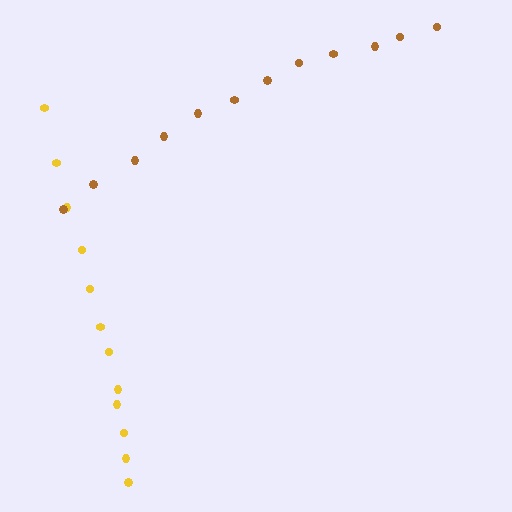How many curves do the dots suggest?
There are 2 distinct paths.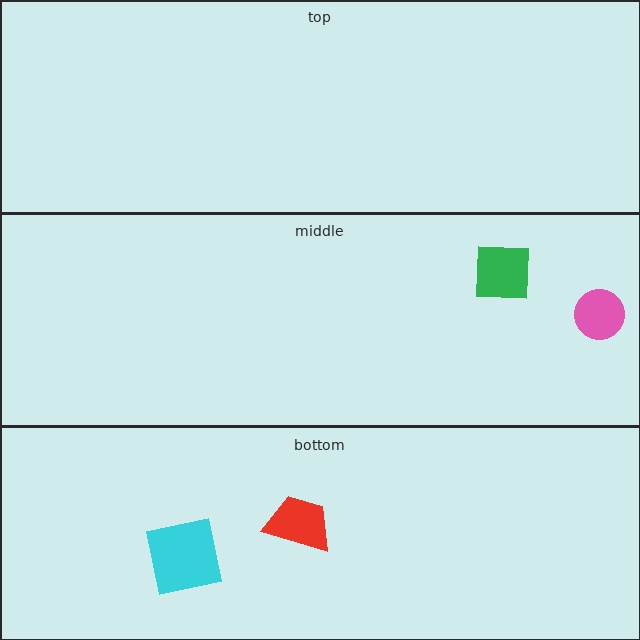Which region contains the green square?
The middle region.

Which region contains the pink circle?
The middle region.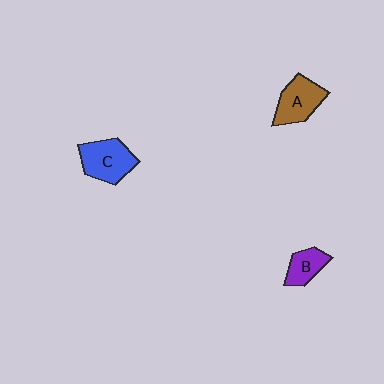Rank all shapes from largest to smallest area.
From largest to smallest: C (blue), A (brown), B (purple).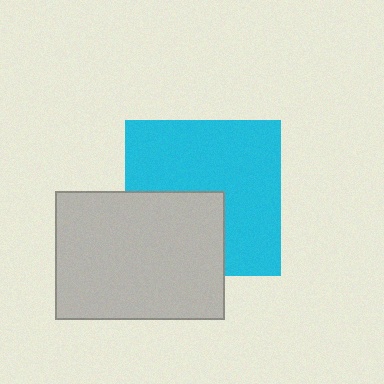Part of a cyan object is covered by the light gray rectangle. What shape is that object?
It is a square.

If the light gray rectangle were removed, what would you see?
You would see the complete cyan square.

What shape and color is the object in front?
The object in front is a light gray rectangle.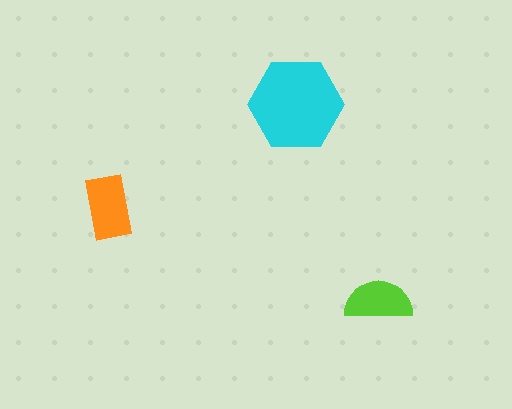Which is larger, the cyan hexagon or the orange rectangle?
The cyan hexagon.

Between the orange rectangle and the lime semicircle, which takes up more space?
The orange rectangle.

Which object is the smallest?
The lime semicircle.